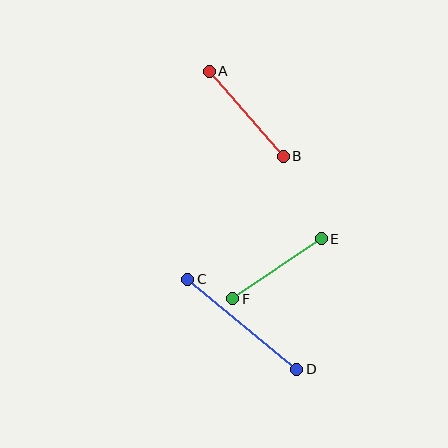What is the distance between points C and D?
The distance is approximately 142 pixels.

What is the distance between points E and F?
The distance is approximately 107 pixels.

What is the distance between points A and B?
The distance is approximately 113 pixels.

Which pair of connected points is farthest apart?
Points C and D are farthest apart.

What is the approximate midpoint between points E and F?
The midpoint is at approximately (277, 269) pixels.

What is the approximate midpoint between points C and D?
The midpoint is at approximately (242, 324) pixels.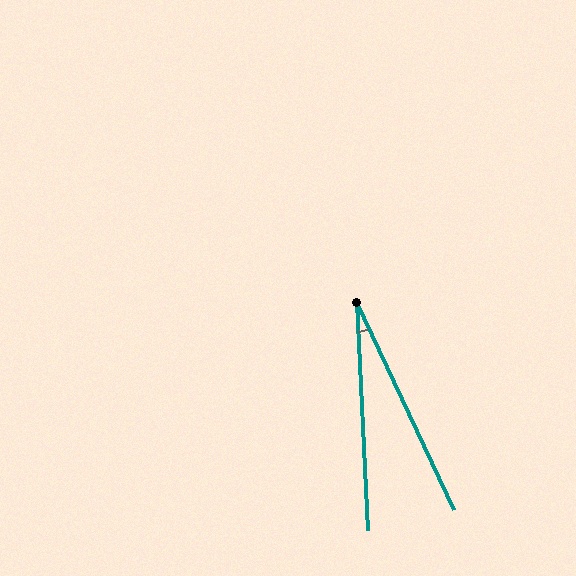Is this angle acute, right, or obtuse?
It is acute.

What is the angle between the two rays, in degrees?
Approximately 22 degrees.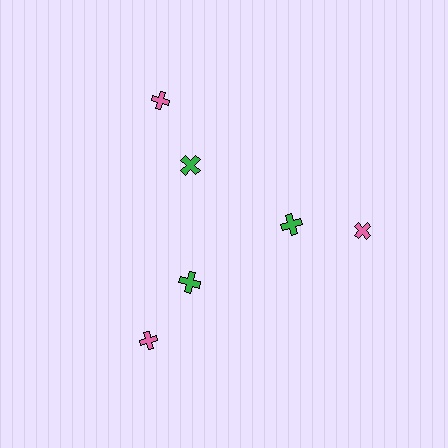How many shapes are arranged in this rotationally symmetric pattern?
There are 6 shapes, arranged in 3 groups of 2.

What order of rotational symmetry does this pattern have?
This pattern has 3-fold rotational symmetry.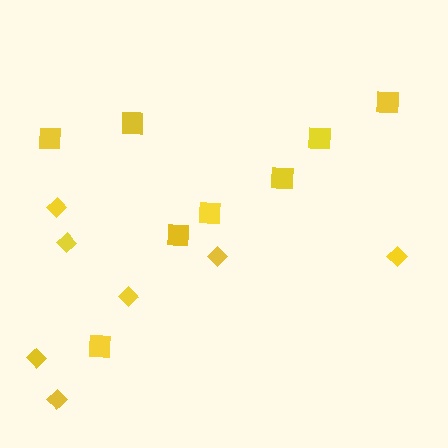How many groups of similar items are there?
There are 2 groups: one group of diamonds (7) and one group of squares (8).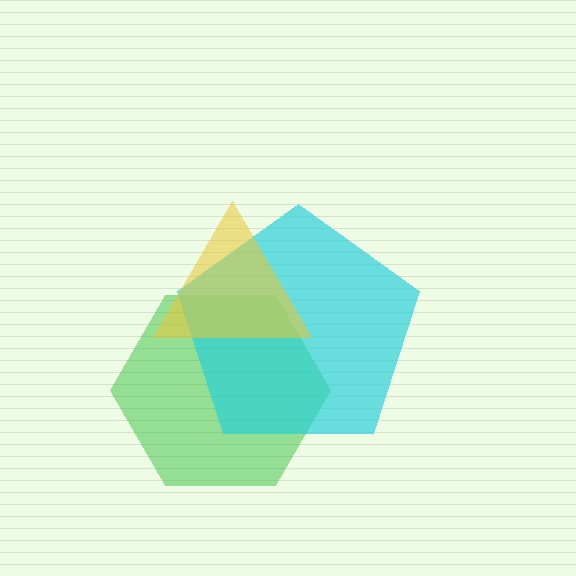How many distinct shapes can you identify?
There are 3 distinct shapes: a green hexagon, a cyan pentagon, a yellow triangle.